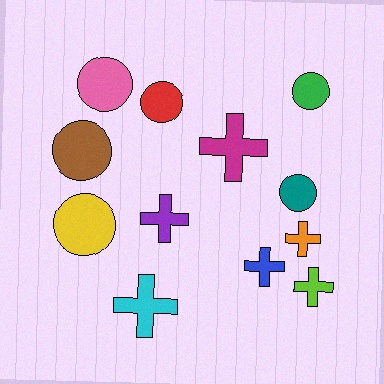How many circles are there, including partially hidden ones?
There are 6 circles.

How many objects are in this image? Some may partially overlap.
There are 12 objects.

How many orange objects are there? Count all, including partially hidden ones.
There is 1 orange object.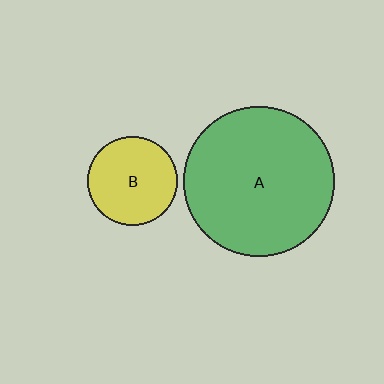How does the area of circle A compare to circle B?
Approximately 2.8 times.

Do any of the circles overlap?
No, none of the circles overlap.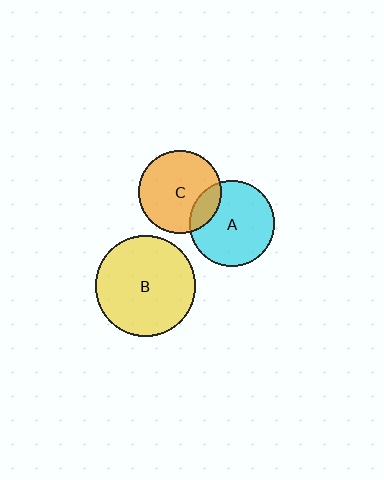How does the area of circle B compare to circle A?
Approximately 1.4 times.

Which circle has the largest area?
Circle B (yellow).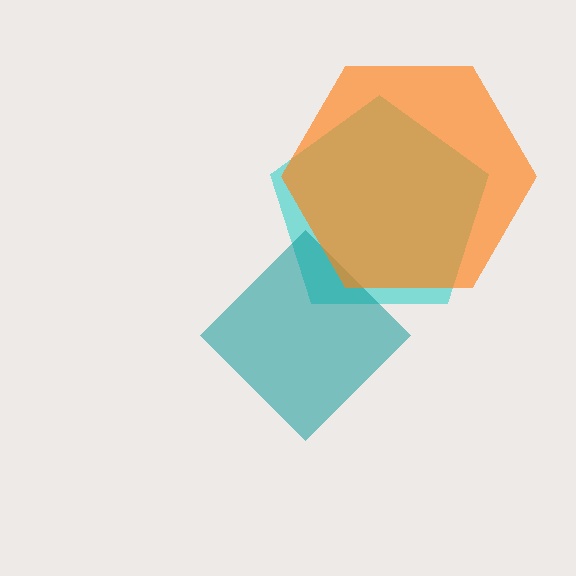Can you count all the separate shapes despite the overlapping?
Yes, there are 3 separate shapes.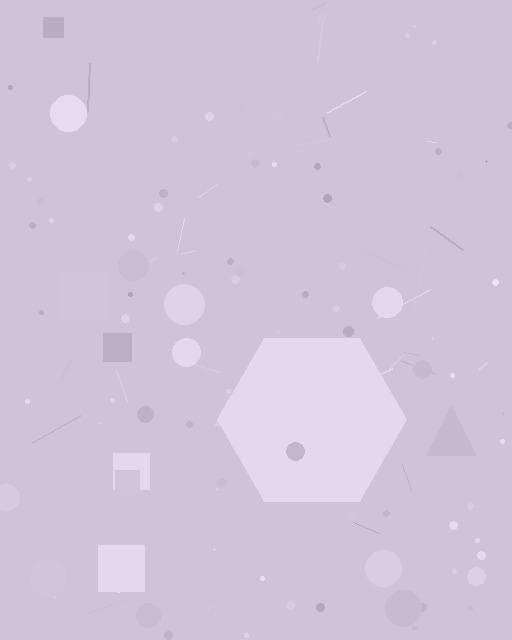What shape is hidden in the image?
A hexagon is hidden in the image.